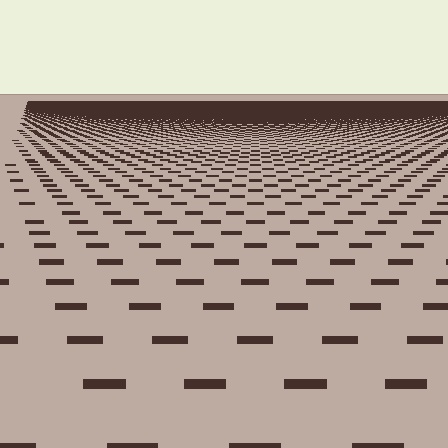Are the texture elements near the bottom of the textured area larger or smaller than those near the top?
Larger. Near the bottom, elements are closer to the viewer and appear at a bigger on-screen size.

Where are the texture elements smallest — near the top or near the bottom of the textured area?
Near the top.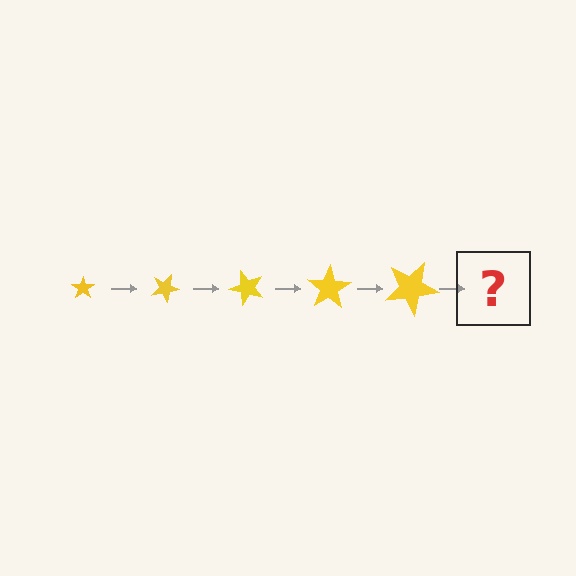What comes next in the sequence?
The next element should be a star, larger than the previous one and rotated 125 degrees from the start.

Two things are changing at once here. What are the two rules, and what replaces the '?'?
The two rules are that the star grows larger each step and it rotates 25 degrees each step. The '?' should be a star, larger than the previous one and rotated 125 degrees from the start.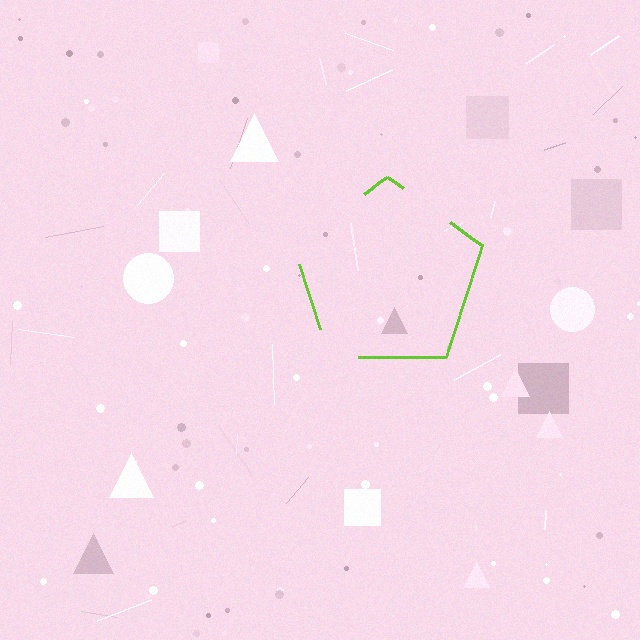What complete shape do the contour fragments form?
The contour fragments form a pentagon.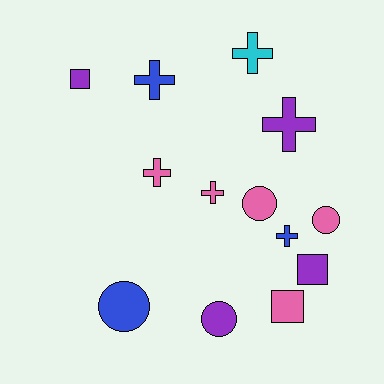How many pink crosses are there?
There are 2 pink crosses.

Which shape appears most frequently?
Cross, with 6 objects.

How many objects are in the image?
There are 13 objects.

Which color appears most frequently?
Pink, with 5 objects.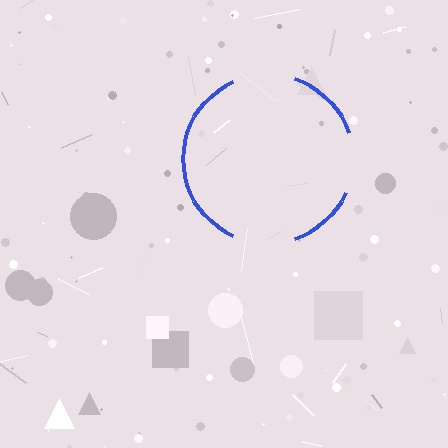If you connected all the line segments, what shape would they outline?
They would outline a circle.